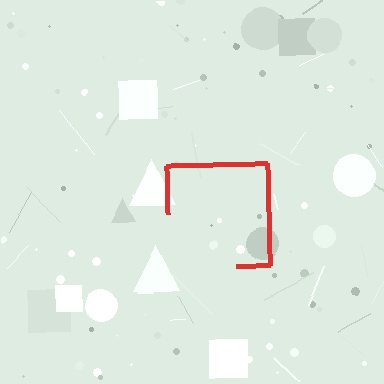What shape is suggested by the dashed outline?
The dashed outline suggests a square.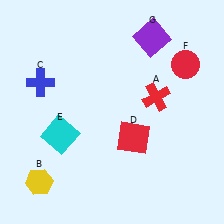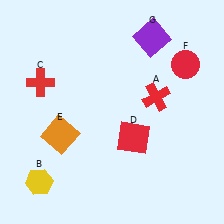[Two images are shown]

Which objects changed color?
C changed from blue to red. E changed from cyan to orange.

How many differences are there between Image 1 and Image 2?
There are 2 differences between the two images.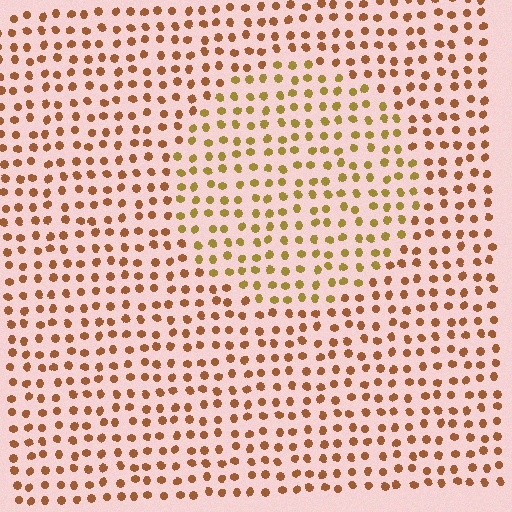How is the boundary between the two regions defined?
The boundary is defined purely by a slight shift in hue (about 27 degrees). Spacing, size, and orientation are identical on both sides.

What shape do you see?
I see a circle.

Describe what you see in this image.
The image is filled with small brown elements in a uniform arrangement. A circle-shaped region is visible where the elements are tinted to a slightly different hue, forming a subtle color boundary.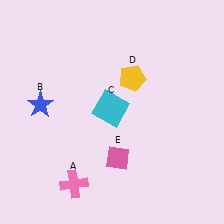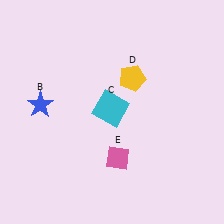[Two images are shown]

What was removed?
The pink cross (A) was removed in Image 2.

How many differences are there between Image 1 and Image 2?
There is 1 difference between the two images.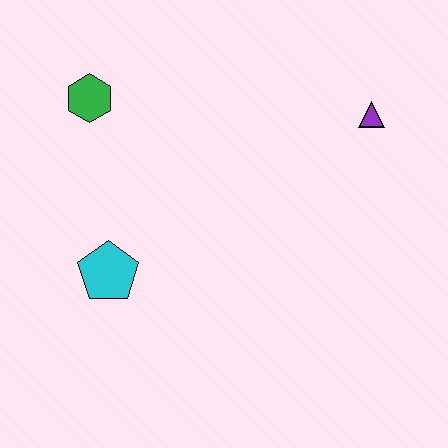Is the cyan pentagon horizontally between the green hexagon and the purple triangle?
Yes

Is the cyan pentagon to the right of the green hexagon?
Yes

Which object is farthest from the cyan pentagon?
The purple triangle is farthest from the cyan pentagon.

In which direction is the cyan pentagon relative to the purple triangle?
The cyan pentagon is to the left of the purple triangle.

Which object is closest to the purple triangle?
The green hexagon is closest to the purple triangle.